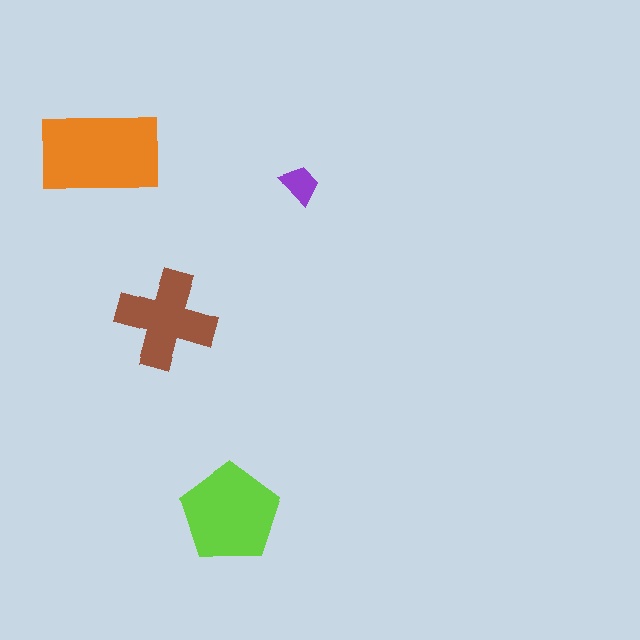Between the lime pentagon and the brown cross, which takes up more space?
The lime pentagon.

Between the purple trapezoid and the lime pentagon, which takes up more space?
The lime pentagon.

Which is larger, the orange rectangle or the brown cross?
The orange rectangle.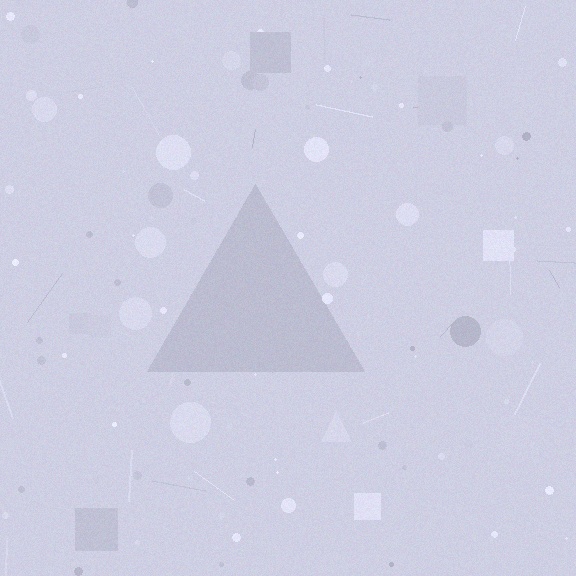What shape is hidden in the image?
A triangle is hidden in the image.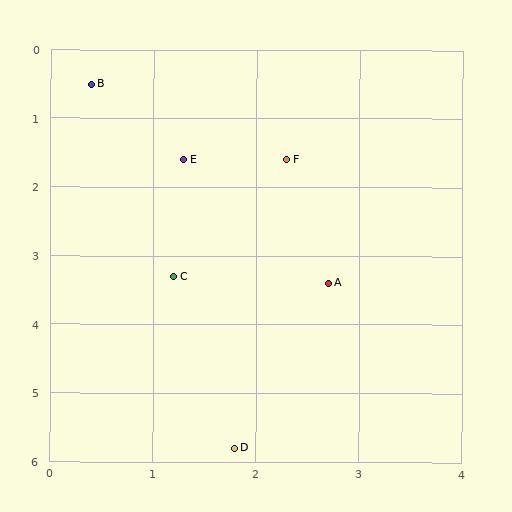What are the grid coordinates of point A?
Point A is at approximately (2.7, 3.4).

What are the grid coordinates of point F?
Point F is at approximately (2.3, 1.6).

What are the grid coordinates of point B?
Point B is at approximately (0.4, 0.5).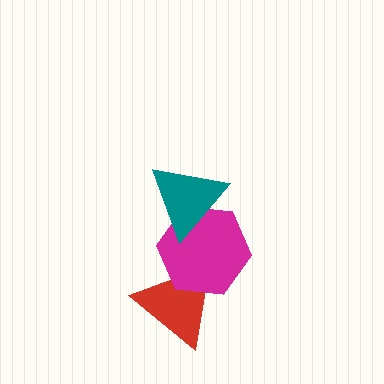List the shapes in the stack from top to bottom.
From top to bottom: the teal triangle, the magenta hexagon, the red triangle.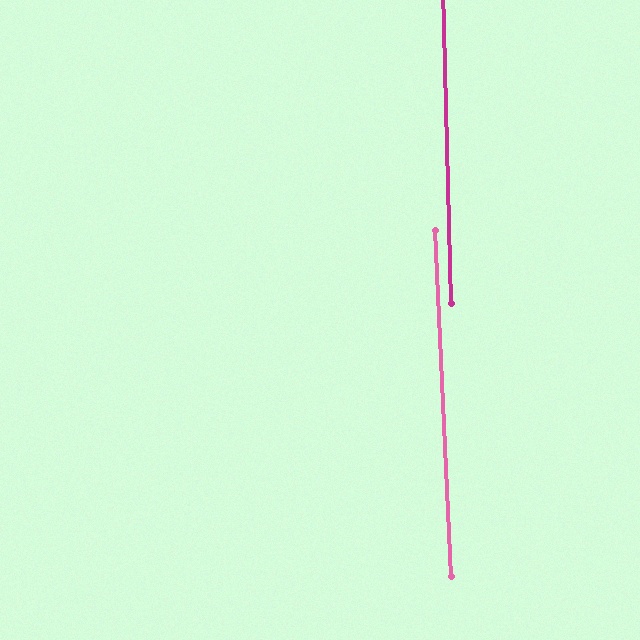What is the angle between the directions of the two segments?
Approximately 1 degree.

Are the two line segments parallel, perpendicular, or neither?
Parallel — their directions differ by only 1.2°.